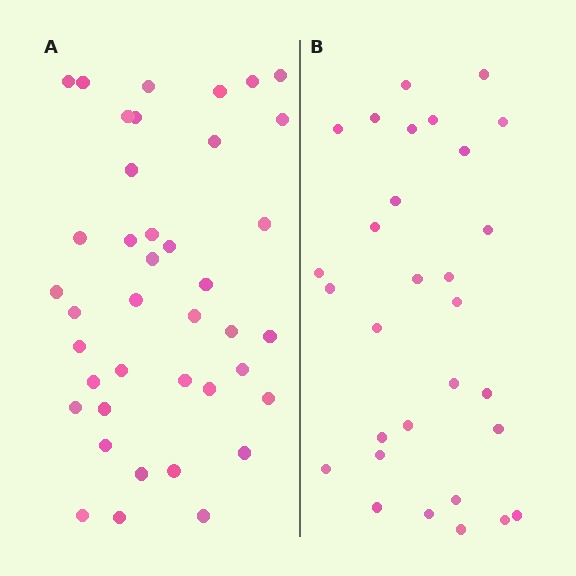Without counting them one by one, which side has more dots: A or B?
Region A (the left region) has more dots.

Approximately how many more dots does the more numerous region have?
Region A has roughly 10 or so more dots than region B.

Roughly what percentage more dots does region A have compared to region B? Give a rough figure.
About 35% more.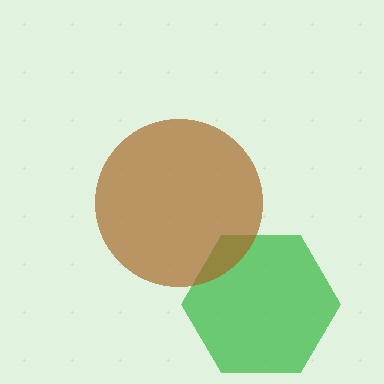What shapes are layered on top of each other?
The layered shapes are: a green hexagon, a brown circle.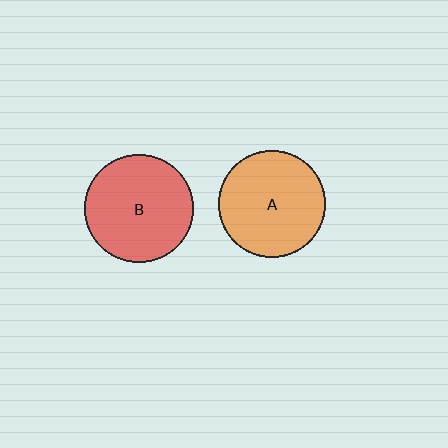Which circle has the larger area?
Circle B (red).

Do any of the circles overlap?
No, none of the circles overlap.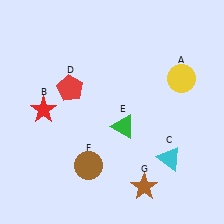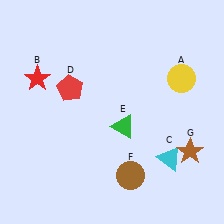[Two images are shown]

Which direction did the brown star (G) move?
The brown star (G) moved right.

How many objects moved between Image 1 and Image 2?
3 objects moved between the two images.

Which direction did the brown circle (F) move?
The brown circle (F) moved right.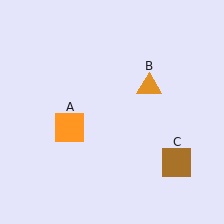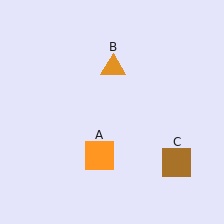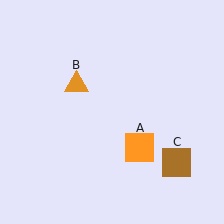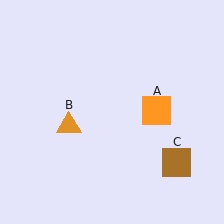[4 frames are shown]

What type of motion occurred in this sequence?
The orange square (object A), orange triangle (object B) rotated counterclockwise around the center of the scene.